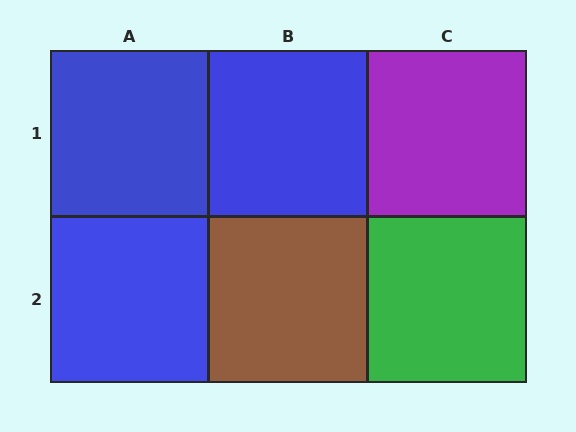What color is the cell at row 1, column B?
Blue.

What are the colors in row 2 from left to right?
Blue, brown, green.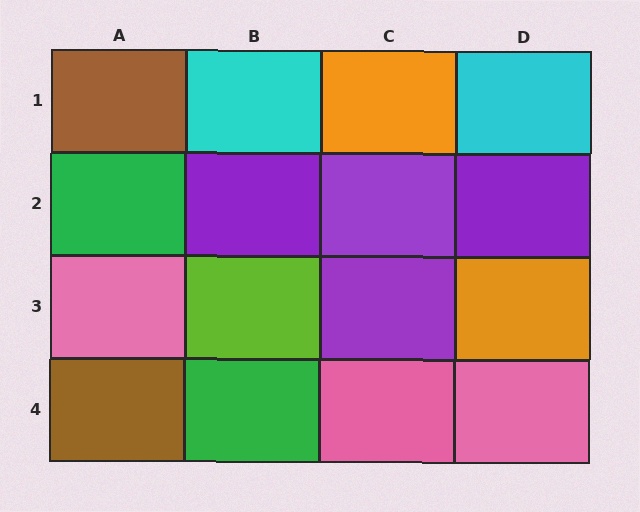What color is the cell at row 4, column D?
Pink.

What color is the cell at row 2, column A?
Green.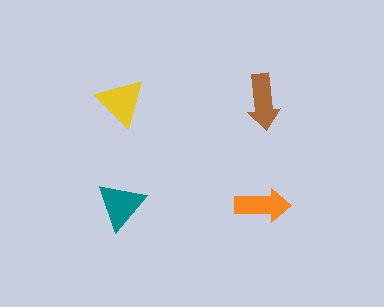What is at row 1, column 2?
A brown arrow.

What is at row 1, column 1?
A yellow triangle.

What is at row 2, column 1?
A teal triangle.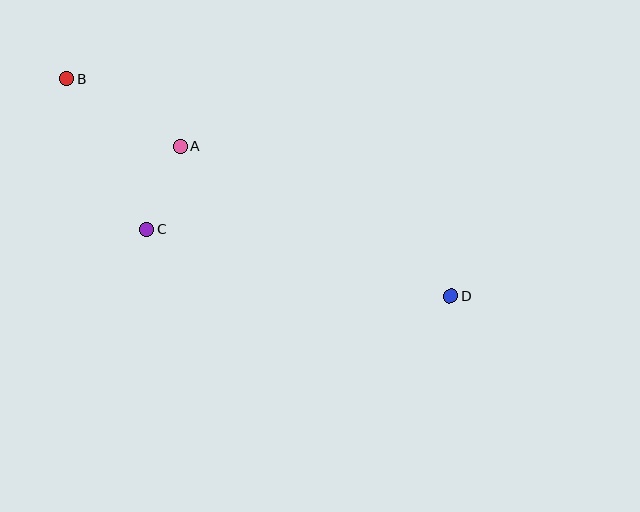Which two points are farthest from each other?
Points B and D are farthest from each other.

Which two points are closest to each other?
Points A and C are closest to each other.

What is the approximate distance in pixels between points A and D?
The distance between A and D is approximately 309 pixels.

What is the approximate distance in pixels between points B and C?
The distance between B and C is approximately 170 pixels.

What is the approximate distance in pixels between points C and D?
The distance between C and D is approximately 312 pixels.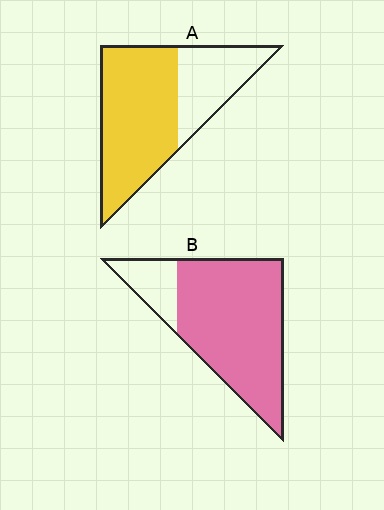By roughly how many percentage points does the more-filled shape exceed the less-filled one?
By roughly 15 percentage points (B over A).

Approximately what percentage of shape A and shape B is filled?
A is approximately 65% and B is approximately 80%.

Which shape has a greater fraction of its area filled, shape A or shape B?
Shape B.